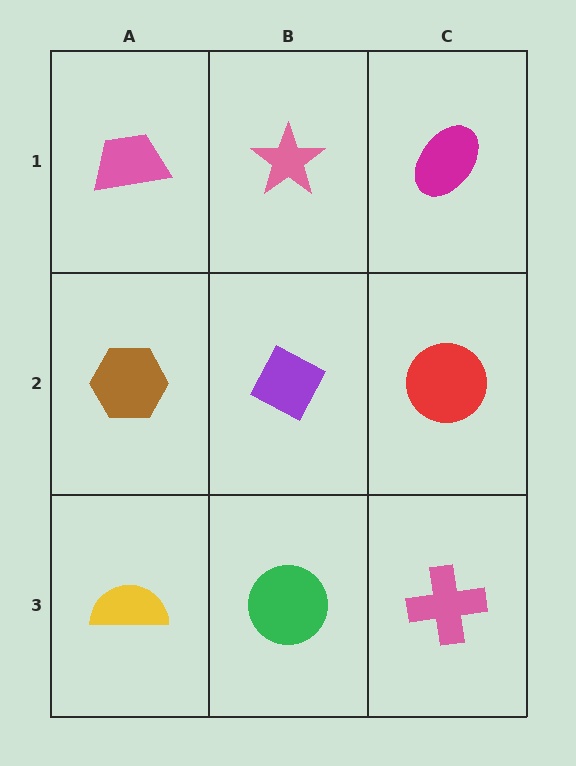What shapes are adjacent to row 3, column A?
A brown hexagon (row 2, column A), a green circle (row 3, column B).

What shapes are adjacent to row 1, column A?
A brown hexagon (row 2, column A), a pink star (row 1, column B).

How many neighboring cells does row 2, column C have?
3.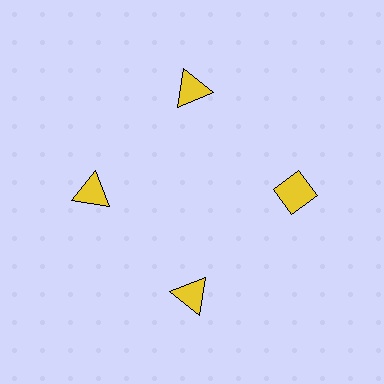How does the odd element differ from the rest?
It has a different shape: diamond instead of triangle.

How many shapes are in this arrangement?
There are 4 shapes arranged in a ring pattern.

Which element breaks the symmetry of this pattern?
The yellow diamond at roughly the 3 o'clock position breaks the symmetry. All other shapes are yellow triangles.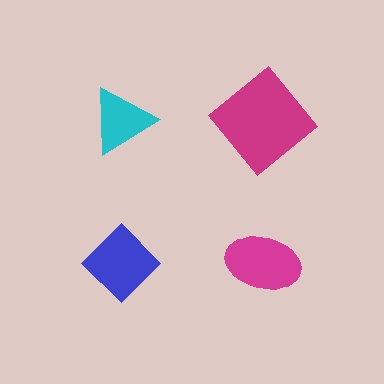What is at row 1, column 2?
A magenta diamond.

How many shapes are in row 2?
2 shapes.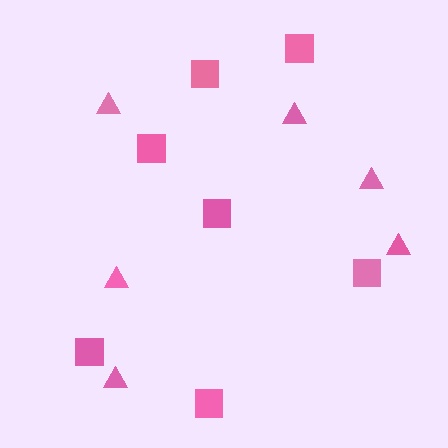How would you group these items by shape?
There are 2 groups: one group of triangles (6) and one group of squares (7).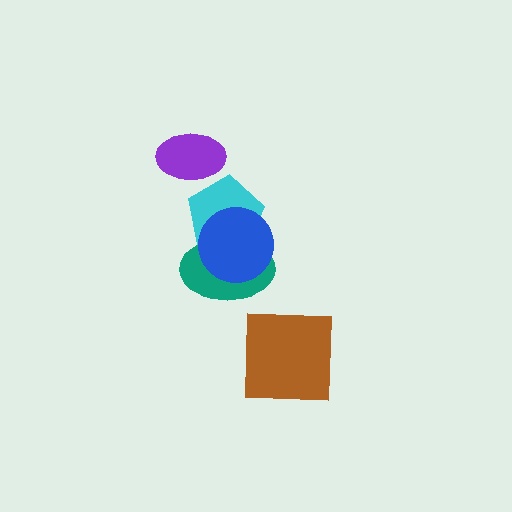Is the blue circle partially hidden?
No, no other shape covers it.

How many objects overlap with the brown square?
0 objects overlap with the brown square.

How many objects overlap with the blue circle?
2 objects overlap with the blue circle.